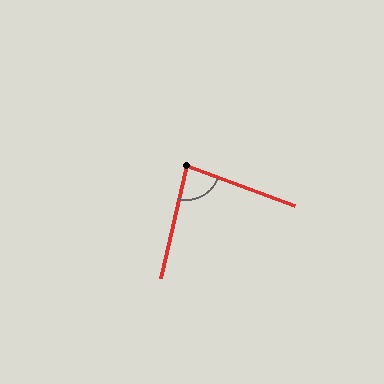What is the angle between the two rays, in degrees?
Approximately 83 degrees.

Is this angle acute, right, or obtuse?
It is acute.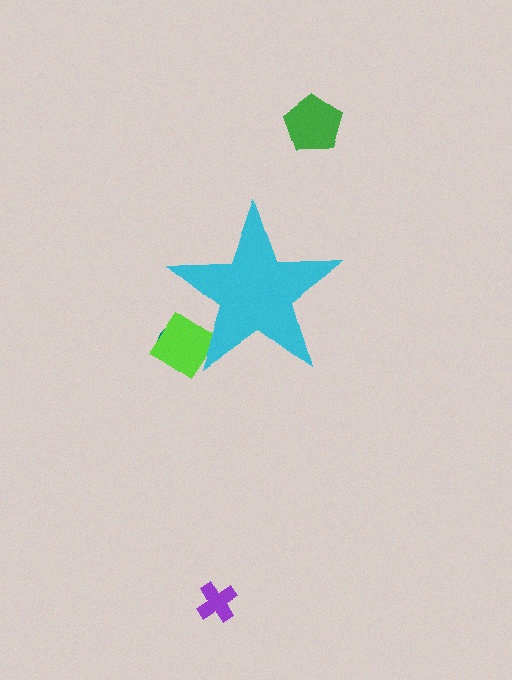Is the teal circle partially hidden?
Yes, the teal circle is partially hidden behind the cyan star.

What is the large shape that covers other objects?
A cyan star.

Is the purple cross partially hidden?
No, the purple cross is fully visible.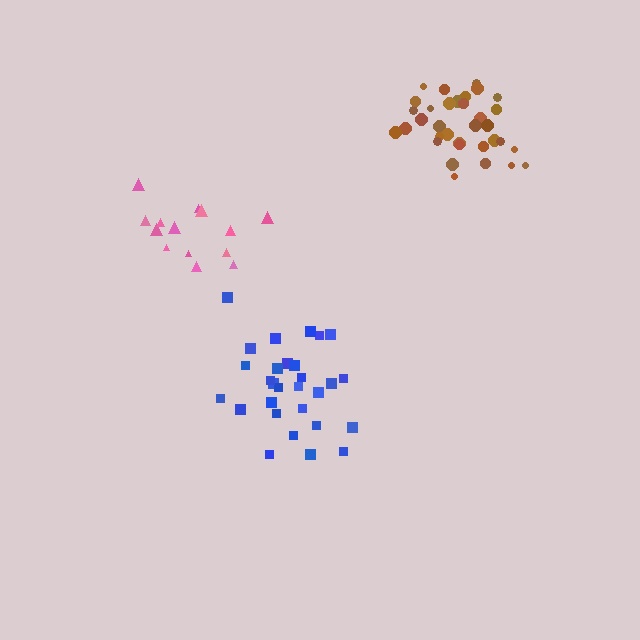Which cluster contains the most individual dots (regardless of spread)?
Brown (34).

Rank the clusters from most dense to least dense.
brown, blue, pink.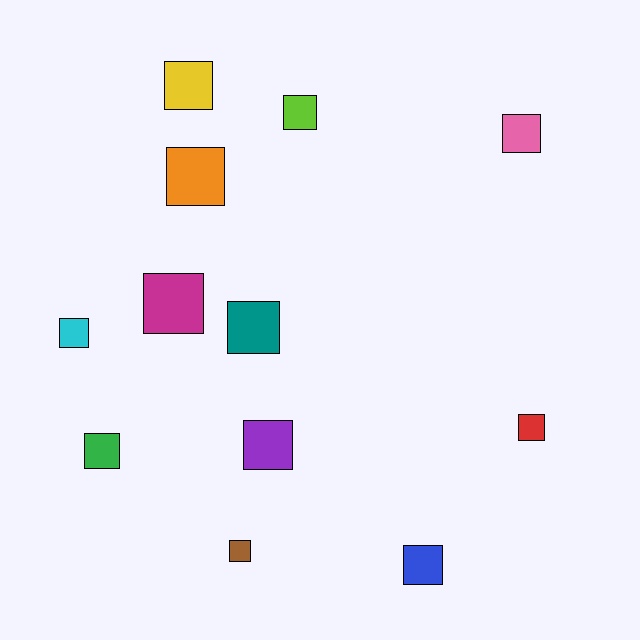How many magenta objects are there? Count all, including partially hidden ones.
There is 1 magenta object.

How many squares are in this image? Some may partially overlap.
There are 12 squares.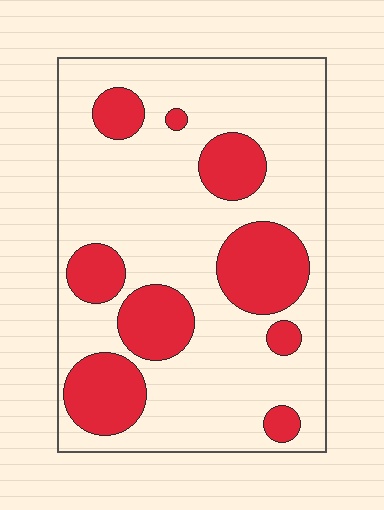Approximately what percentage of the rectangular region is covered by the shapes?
Approximately 25%.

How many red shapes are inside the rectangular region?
9.